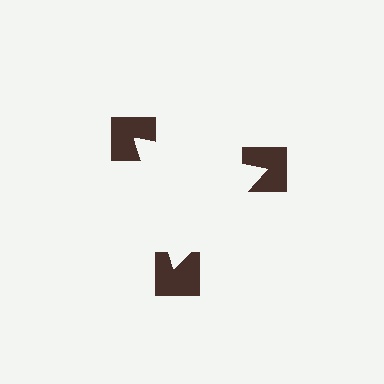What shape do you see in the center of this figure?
An illusory triangle — its edges are inferred from the aligned wedge cuts in the notched squares, not physically drawn.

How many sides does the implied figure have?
3 sides.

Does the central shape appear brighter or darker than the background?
It typically appears slightly brighter than the background, even though no actual brightness change is drawn.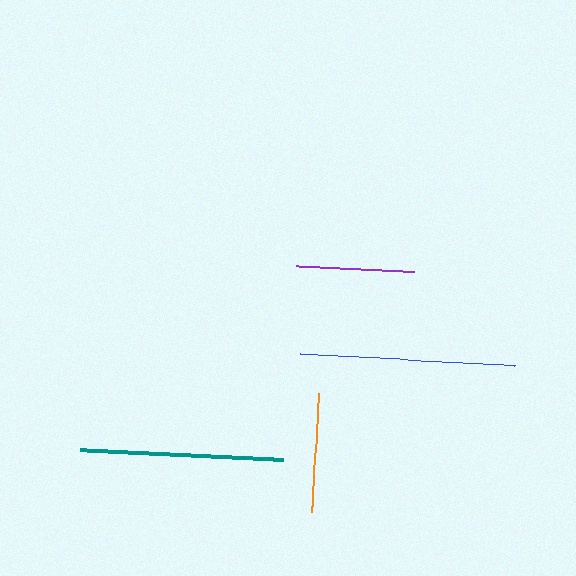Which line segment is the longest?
The blue line is the longest at approximately 215 pixels.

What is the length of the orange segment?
The orange segment is approximately 119 pixels long.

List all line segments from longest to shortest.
From longest to shortest: blue, teal, orange, purple.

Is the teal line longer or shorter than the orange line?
The teal line is longer than the orange line.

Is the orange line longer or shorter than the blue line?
The blue line is longer than the orange line.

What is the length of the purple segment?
The purple segment is approximately 118 pixels long.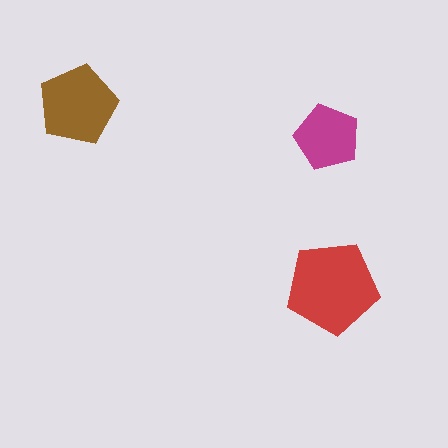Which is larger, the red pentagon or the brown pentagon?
The red one.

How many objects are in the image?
There are 3 objects in the image.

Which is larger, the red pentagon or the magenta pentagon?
The red one.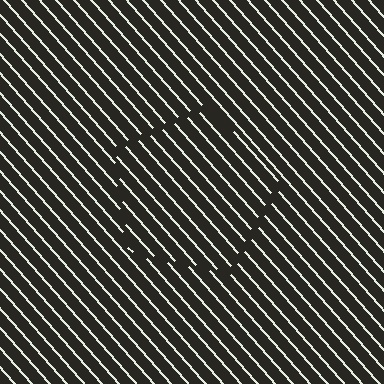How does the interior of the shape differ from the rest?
The interior of the shape contains the same grating, shifted by half a period — the contour is defined by the phase discontinuity where line-ends from the inner and outer gratings abut.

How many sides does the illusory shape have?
5 sides — the line-ends trace a pentagon.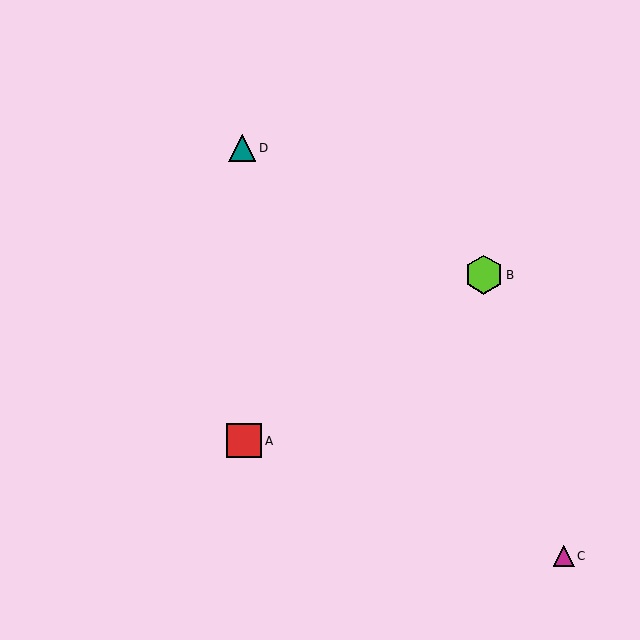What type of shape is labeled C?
Shape C is a magenta triangle.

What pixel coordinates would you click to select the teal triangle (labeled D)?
Click at (242, 148) to select the teal triangle D.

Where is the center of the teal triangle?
The center of the teal triangle is at (242, 148).